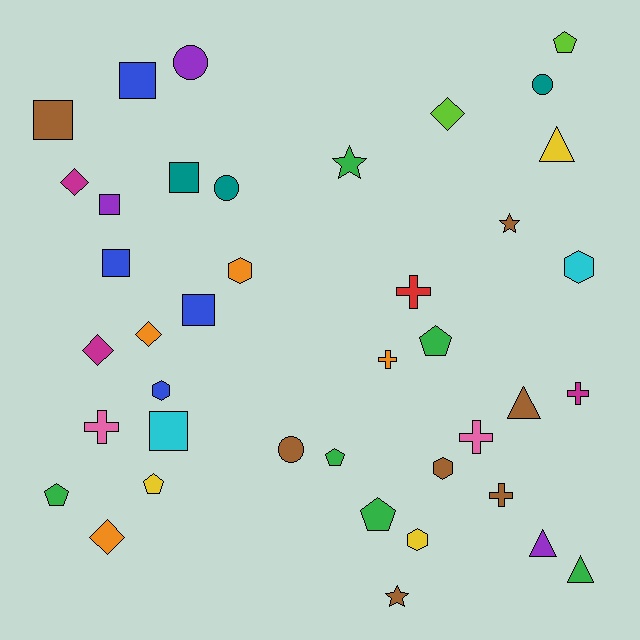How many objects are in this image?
There are 40 objects.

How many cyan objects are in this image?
There are 2 cyan objects.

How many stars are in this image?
There are 3 stars.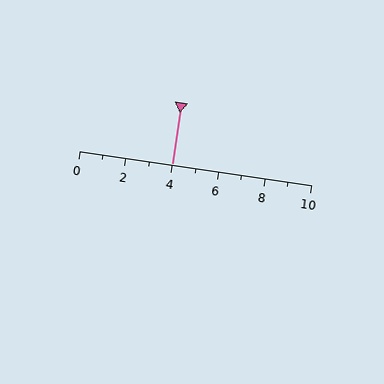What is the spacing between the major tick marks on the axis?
The major ticks are spaced 2 apart.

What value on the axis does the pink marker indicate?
The marker indicates approximately 4.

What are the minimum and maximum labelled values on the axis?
The axis runs from 0 to 10.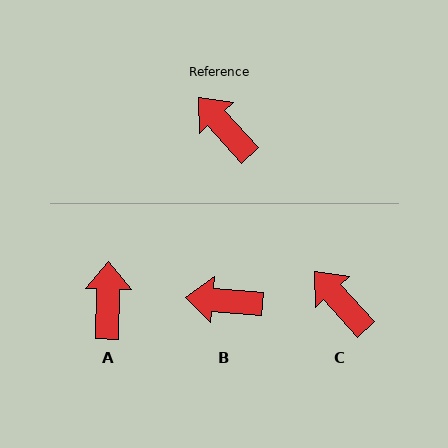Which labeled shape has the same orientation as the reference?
C.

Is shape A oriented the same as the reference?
No, it is off by about 43 degrees.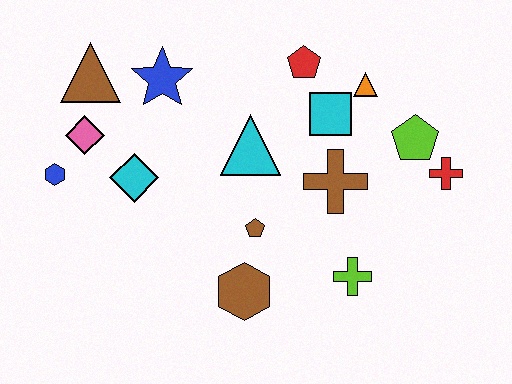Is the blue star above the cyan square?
Yes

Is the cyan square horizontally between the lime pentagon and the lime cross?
No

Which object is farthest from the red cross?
The blue hexagon is farthest from the red cross.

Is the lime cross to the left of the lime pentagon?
Yes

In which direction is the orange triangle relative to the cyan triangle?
The orange triangle is to the right of the cyan triangle.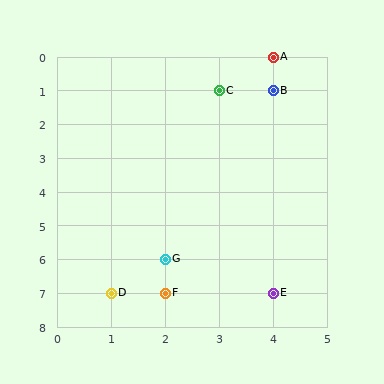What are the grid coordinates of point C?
Point C is at grid coordinates (3, 1).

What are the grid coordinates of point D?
Point D is at grid coordinates (1, 7).